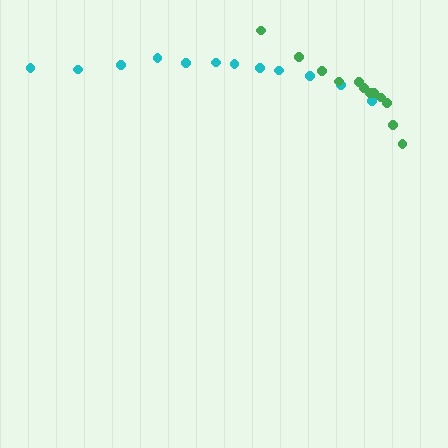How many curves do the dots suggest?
There are 2 distinct paths.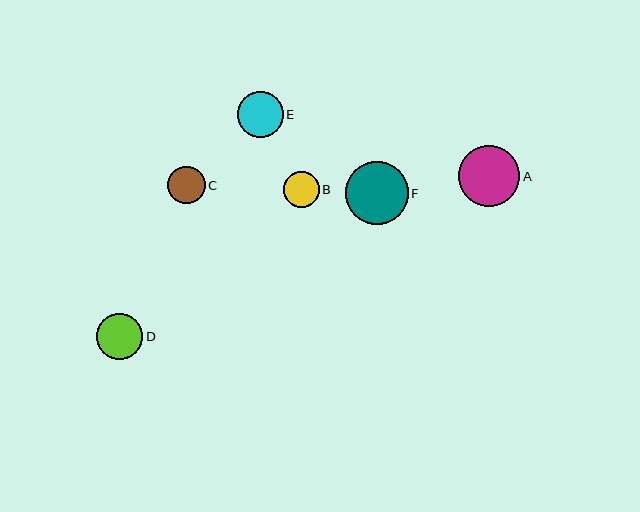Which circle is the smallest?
Circle B is the smallest with a size of approximately 36 pixels.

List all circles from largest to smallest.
From largest to smallest: F, A, D, E, C, B.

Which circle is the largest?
Circle F is the largest with a size of approximately 63 pixels.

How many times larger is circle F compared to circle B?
Circle F is approximately 1.7 times the size of circle B.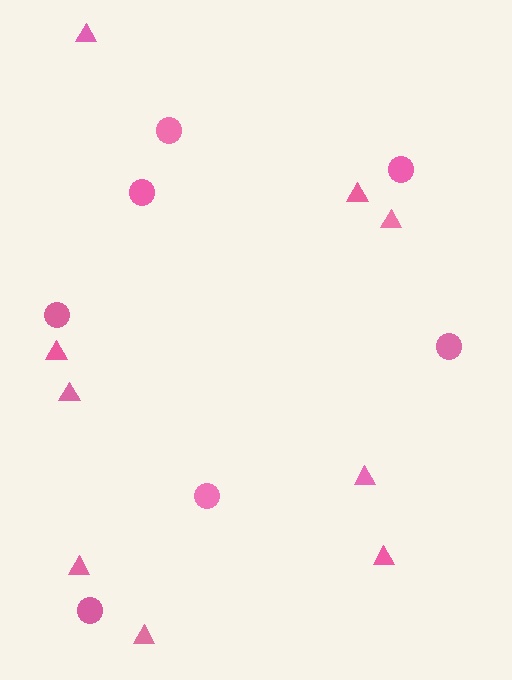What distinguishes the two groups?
There are 2 groups: one group of circles (7) and one group of triangles (9).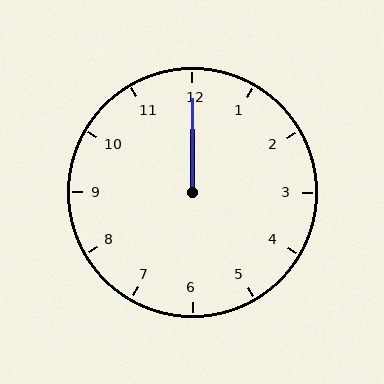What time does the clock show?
12:00.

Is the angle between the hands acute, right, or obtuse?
It is acute.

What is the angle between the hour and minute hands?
Approximately 0 degrees.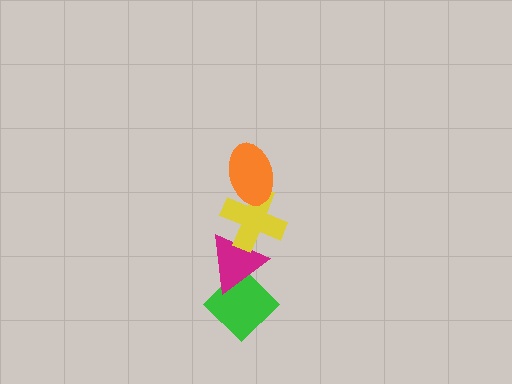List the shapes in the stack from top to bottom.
From top to bottom: the orange ellipse, the yellow cross, the magenta triangle, the green diamond.